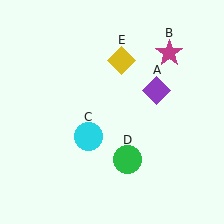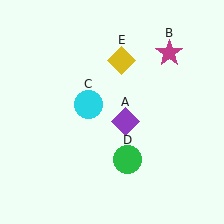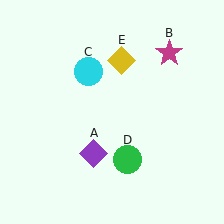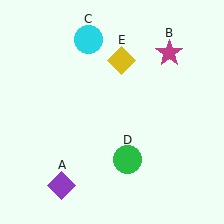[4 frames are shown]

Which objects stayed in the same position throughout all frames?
Magenta star (object B) and green circle (object D) and yellow diamond (object E) remained stationary.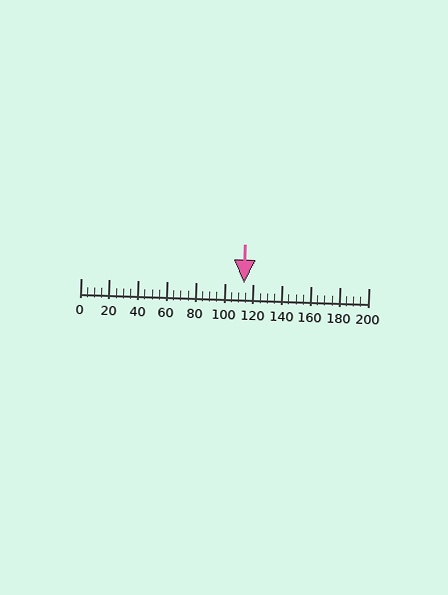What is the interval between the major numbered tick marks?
The major tick marks are spaced 20 units apart.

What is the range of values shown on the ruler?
The ruler shows values from 0 to 200.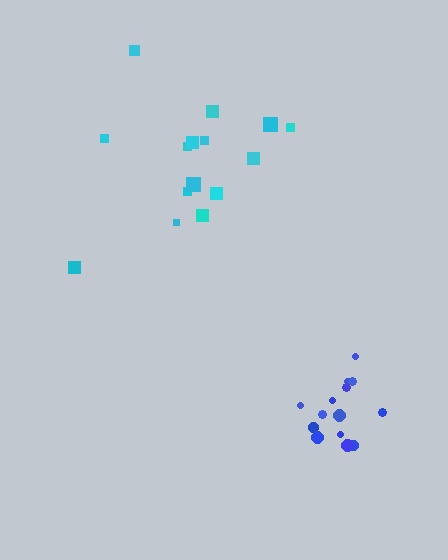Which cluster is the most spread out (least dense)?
Cyan.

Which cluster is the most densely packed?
Blue.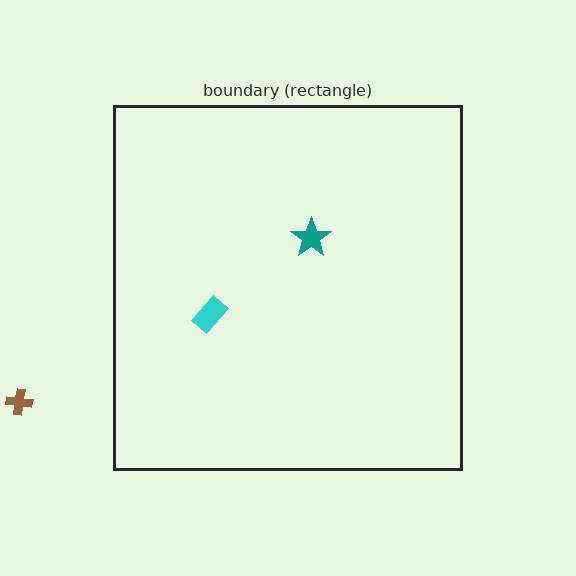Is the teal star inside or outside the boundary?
Inside.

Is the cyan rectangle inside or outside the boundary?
Inside.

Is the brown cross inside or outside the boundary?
Outside.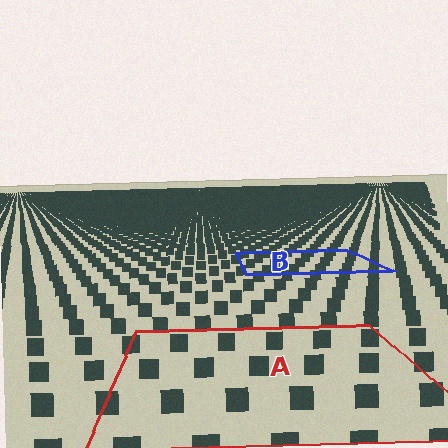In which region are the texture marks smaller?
The texture marks are smaller in region B, because it is farther away.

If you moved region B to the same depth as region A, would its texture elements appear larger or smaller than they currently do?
They would appear larger. At a closer depth, the same texture elements are projected at a bigger on-screen size.